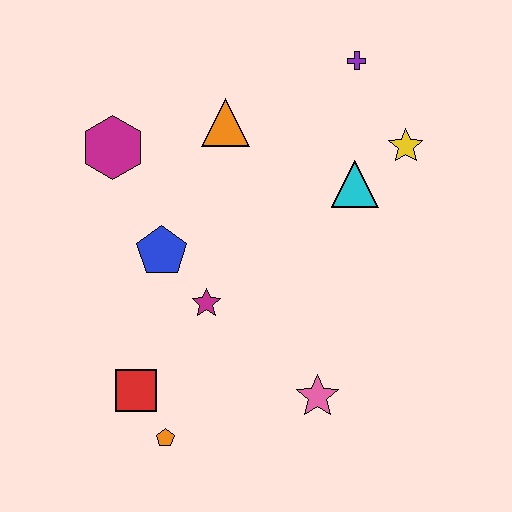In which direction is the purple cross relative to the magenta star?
The purple cross is above the magenta star.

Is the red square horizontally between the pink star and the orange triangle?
No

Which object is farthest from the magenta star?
The purple cross is farthest from the magenta star.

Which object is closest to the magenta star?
The blue pentagon is closest to the magenta star.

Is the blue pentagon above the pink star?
Yes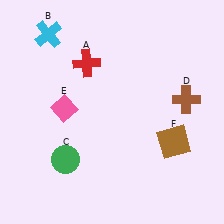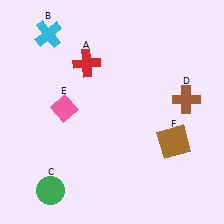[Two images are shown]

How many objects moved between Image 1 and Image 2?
1 object moved between the two images.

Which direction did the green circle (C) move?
The green circle (C) moved down.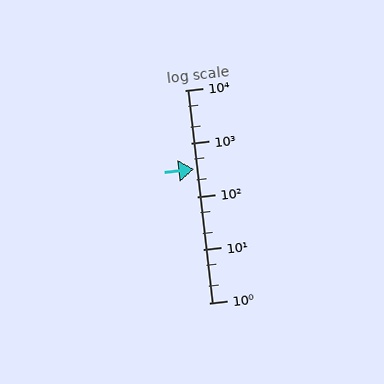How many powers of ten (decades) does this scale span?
The scale spans 4 decades, from 1 to 10000.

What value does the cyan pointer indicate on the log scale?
The pointer indicates approximately 330.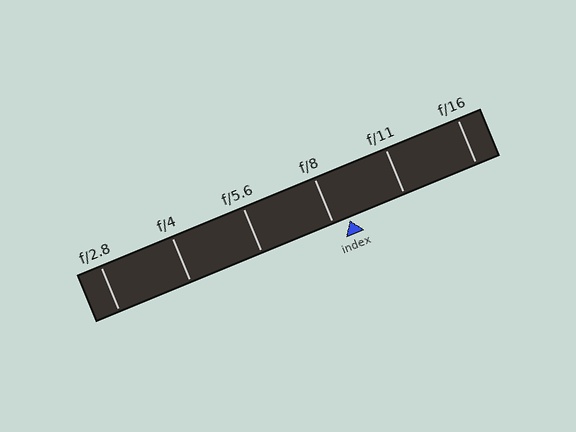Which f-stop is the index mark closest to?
The index mark is closest to f/8.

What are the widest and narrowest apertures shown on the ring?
The widest aperture shown is f/2.8 and the narrowest is f/16.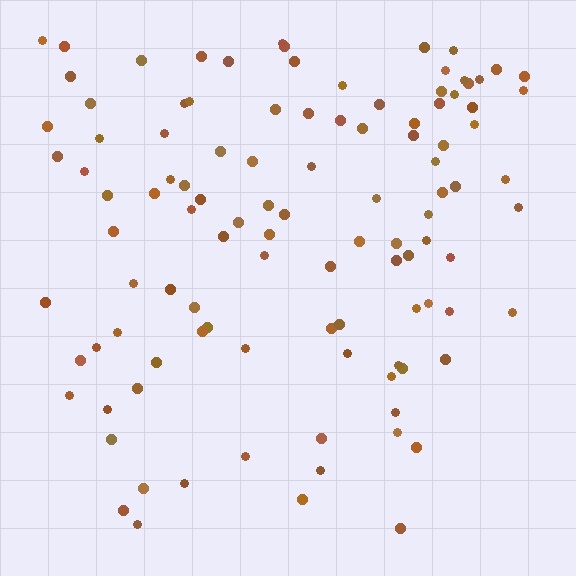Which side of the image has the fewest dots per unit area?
The bottom.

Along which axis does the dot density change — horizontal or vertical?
Vertical.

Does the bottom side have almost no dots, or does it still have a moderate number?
Still a moderate number, just noticeably fewer than the top.